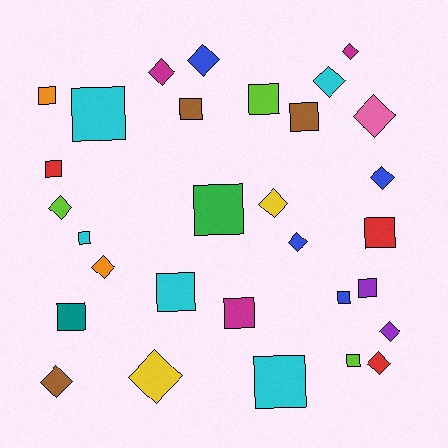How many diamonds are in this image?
There are 14 diamonds.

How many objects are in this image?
There are 30 objects.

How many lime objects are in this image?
There are 3 lime objects.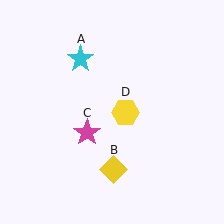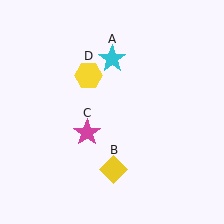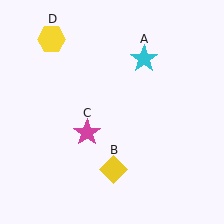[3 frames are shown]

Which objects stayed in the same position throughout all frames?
Yellow diamond (object B) and magenta star (object C) remained stationary.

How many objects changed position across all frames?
2 objects changed position: cyan star (object A), yellow hexagon (object D).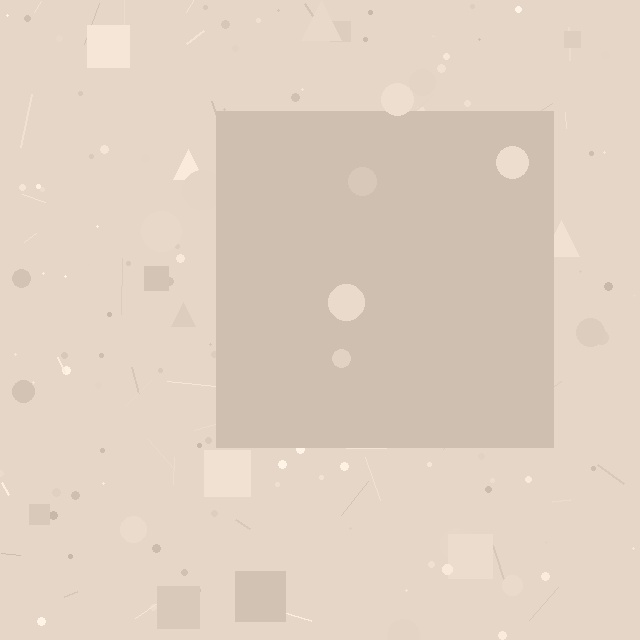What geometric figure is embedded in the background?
A square is embedded in the background.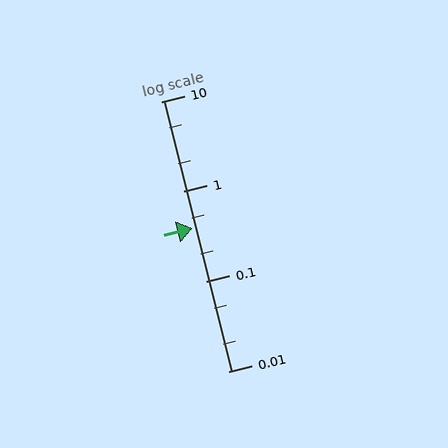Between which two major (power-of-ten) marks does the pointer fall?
The pointer is between 0.1 and 1.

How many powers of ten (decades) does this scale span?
The scale spans 3 decades, from 0.01 to 10.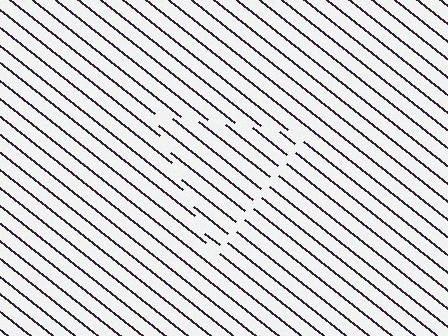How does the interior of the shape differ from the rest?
The interior of the shape contains the same grating, shifted by half a period — the contour is defined by the phase discontinuity where line-ends from the inner and outer gratings abut.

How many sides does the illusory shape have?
3 sides — the line-ends trace a triangle.